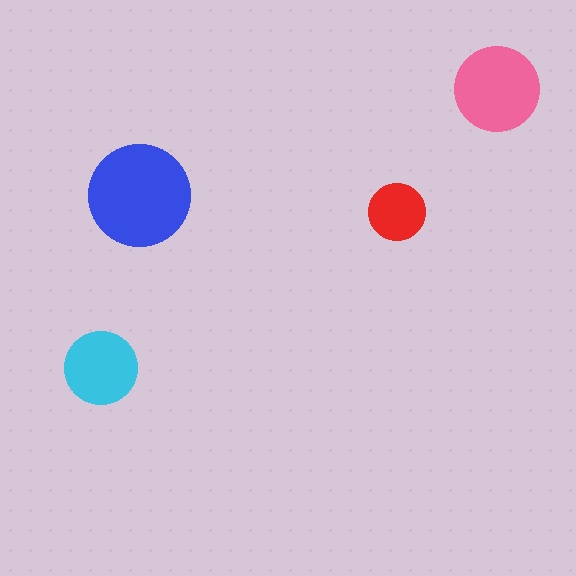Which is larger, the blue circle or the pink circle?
The blue one.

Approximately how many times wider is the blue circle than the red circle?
About 2 times wider.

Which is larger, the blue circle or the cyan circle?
The blue one.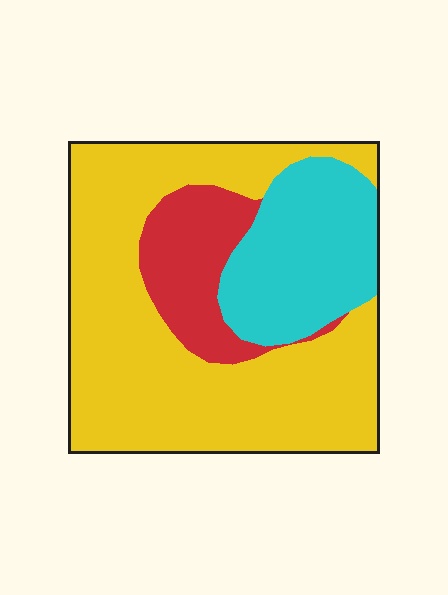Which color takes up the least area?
Red, at roughly 15%.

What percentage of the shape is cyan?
Cyan takes up about one quarter (1/4) of the shape.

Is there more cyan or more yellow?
Yellow.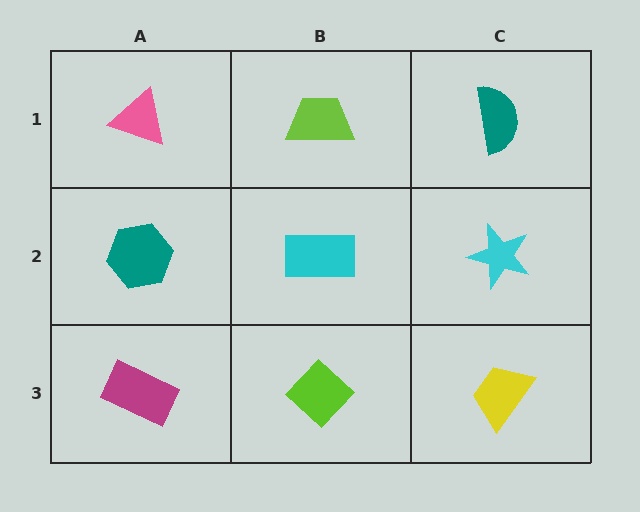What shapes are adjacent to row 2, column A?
A pink triangle (row 1, column A), a magenta rectangle (row 3, column A), a cyan rectangle (row 2, column B).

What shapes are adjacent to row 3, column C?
A cyan star (row 2, column C), a lime diamond (row 3, column B).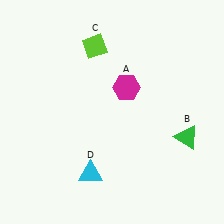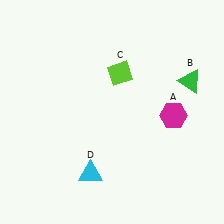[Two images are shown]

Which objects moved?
The objects that moved are: the magenta hexagon (A), the green triangle (B), the lime diamond (C).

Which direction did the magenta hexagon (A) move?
The magenta hexagon (A) moved right.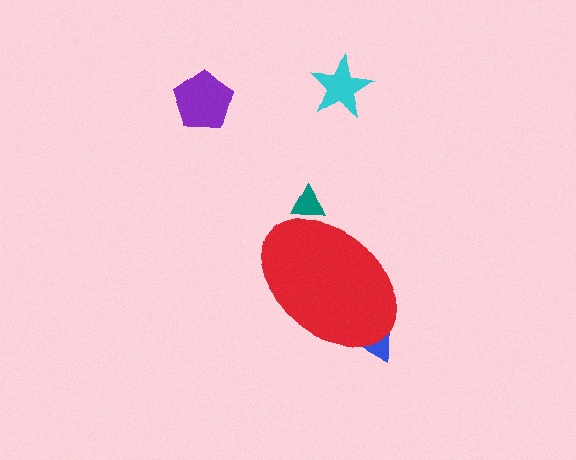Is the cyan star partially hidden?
No, the cyan star is fully visible.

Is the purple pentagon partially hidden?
No, the purple pentagon is fully visible.